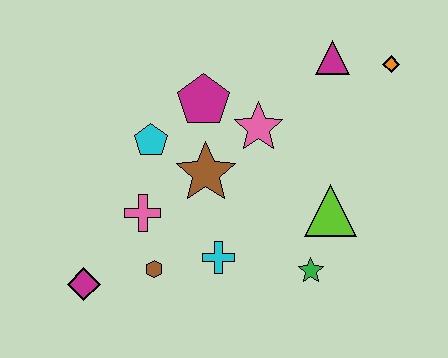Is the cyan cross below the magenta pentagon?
Yes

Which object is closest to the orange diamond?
The magenta triangle is closest to the orange diamond.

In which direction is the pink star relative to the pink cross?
The pink star is to the right of the pink cross.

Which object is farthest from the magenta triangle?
The magenta diamond is farthest from the magenta triangle.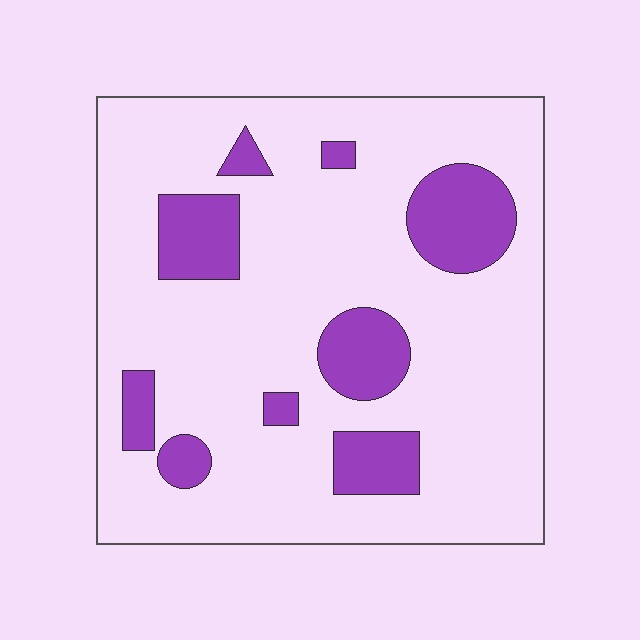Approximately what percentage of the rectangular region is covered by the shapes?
Approximately 20%.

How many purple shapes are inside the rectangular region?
9.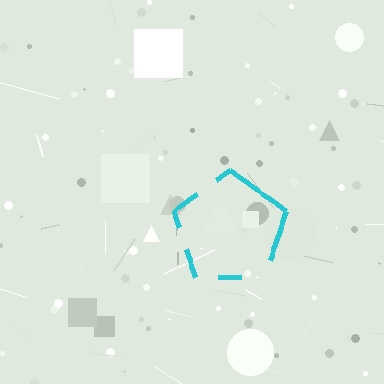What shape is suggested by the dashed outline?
The dashed outline suggests a pentagon.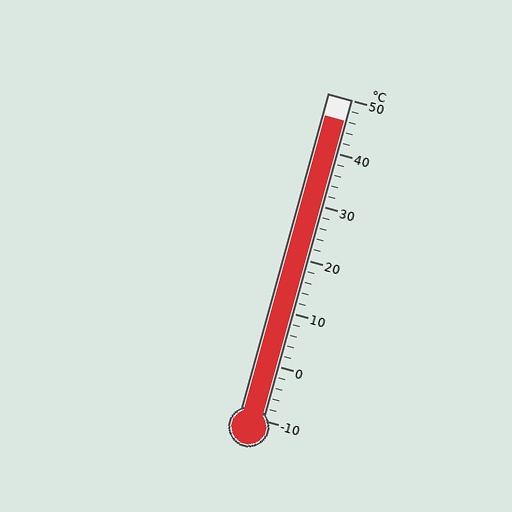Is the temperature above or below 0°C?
The temperature is above 0°C.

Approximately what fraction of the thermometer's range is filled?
The thermometer is filled to approximately 95% of its range.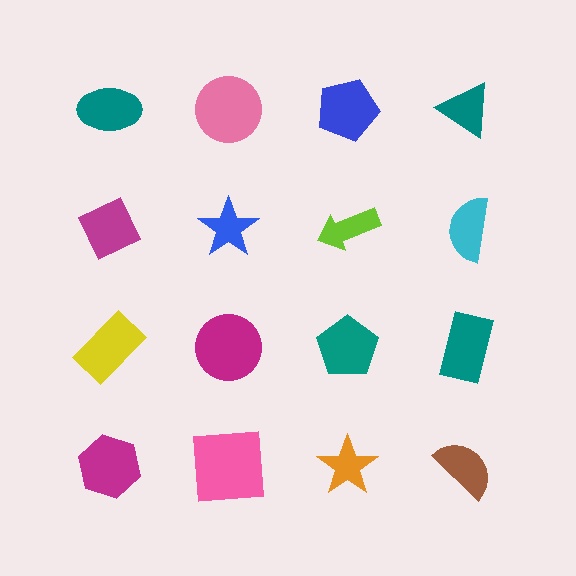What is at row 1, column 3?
A blue pentagon.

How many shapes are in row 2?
4 shapes.